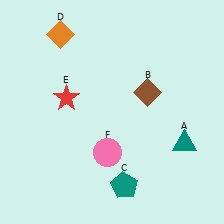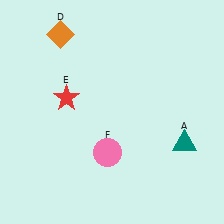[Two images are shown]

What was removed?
The brown diamond (B), the teal pentagon (C) were removed in Image 2.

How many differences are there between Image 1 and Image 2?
There are 2 differences between the two images.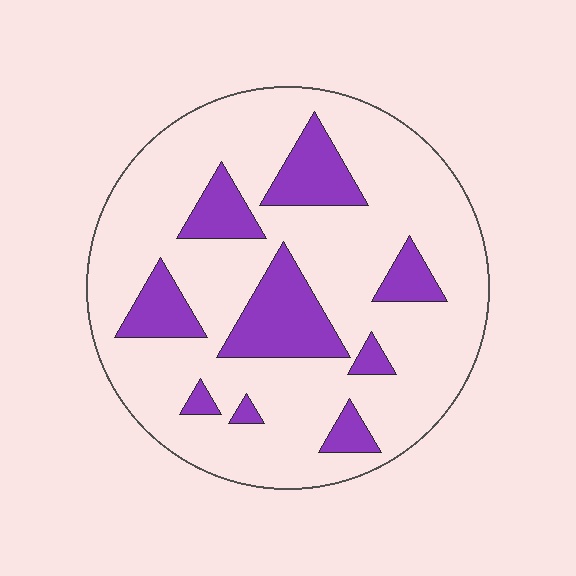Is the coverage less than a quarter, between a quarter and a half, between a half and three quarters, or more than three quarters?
Less than a quarter.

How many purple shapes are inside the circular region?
9.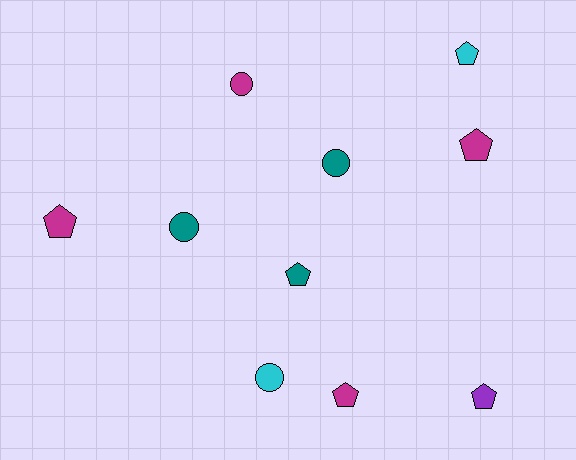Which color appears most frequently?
Magenta, with 4 objects.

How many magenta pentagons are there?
There are 3 magenta pentagons.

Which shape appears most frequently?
Pentagon, with 6 objects.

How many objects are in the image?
There are 10 objects.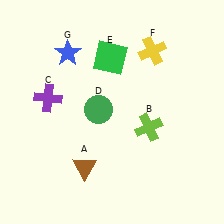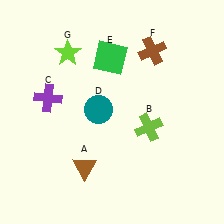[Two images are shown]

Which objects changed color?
D changed from green to teal. F changed from yellow to brown. G changed from blue to lime.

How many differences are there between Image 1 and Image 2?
There are 3 differences between the two images.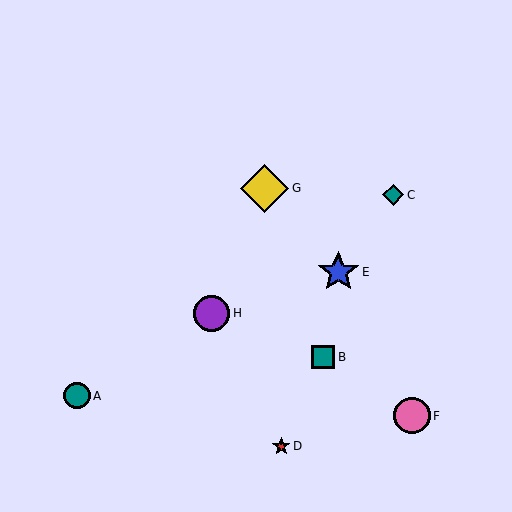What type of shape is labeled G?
Shape G is a yellow diamond.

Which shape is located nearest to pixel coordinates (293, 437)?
The red star (labeled D) at (281, 446) is nearest to that location.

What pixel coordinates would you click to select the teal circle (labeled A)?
Click at (77, 396) to select the teal circle A.